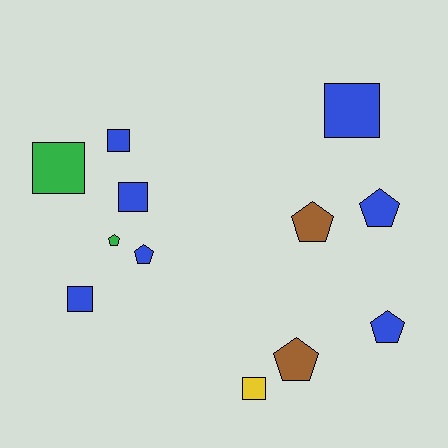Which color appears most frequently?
Blue, with 7 objects.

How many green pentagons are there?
There is 1 green pentagon.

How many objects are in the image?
There are 12 objects.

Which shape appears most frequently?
Square, with 6 objects.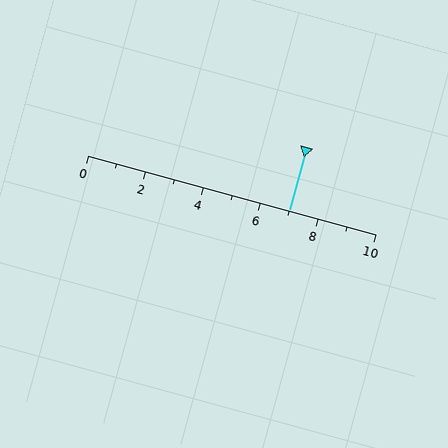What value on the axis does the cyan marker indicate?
The marker indicates approximately 7.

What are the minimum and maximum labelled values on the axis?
The axis runs from 0 to 10.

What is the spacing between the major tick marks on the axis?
The major ticks are spaced 2 apart.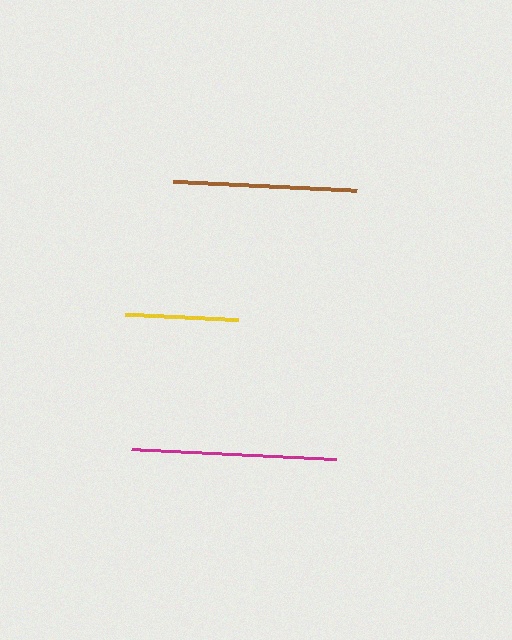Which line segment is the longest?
The magenta line is the longest at approximately 205 pixels.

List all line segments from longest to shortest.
From longest to shortest: magenta, brown, yellow.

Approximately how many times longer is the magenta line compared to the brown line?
The magenta line is approximately 1.1 times the length of the brown line.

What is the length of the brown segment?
The brown segment is approximately 185 pixels long.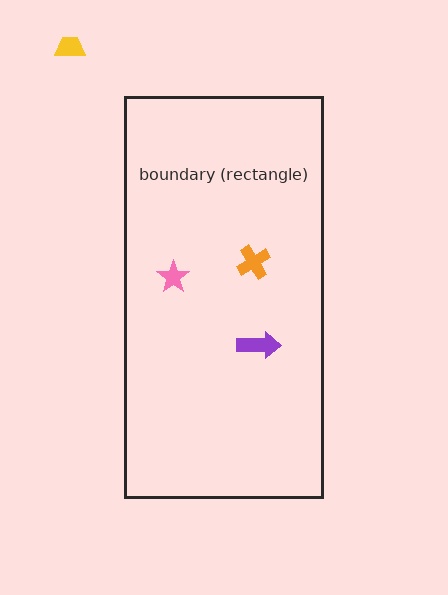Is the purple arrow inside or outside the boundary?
Inside.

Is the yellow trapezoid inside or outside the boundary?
Outside.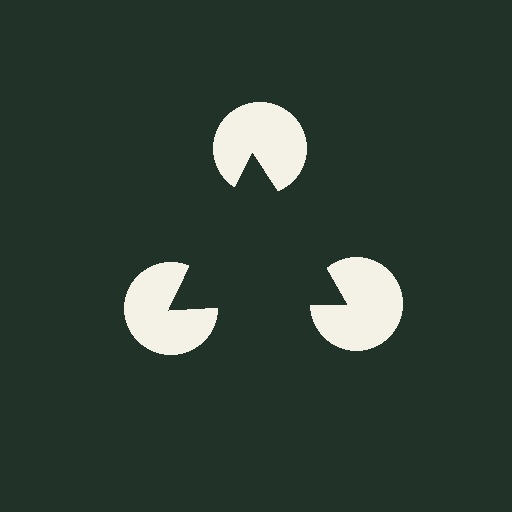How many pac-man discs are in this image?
There are 3 — one at each vertex of the illusory triangle.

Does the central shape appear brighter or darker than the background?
It typically appears slightly darker than the background, even though no actual brightness change is drawn.